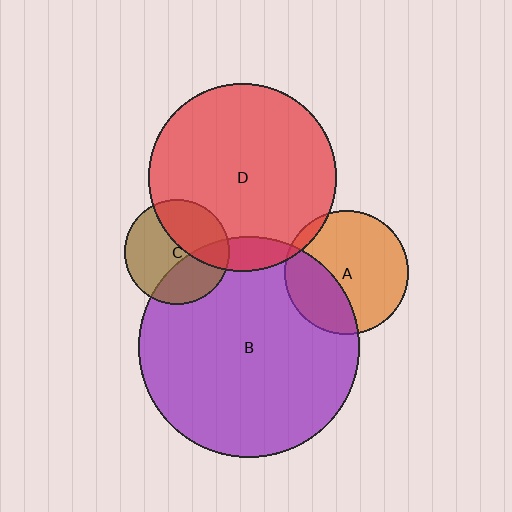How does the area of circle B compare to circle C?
Approximately 4.4 times.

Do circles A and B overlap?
Yes.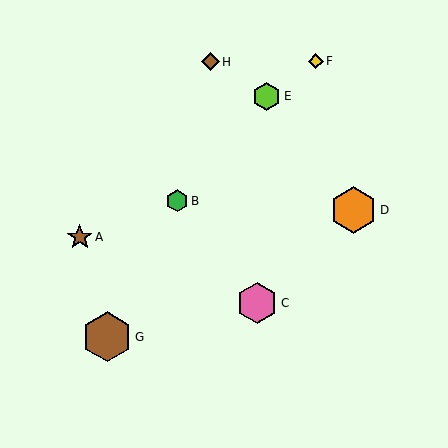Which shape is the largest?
The brown hexagon (labeled G) is the largest.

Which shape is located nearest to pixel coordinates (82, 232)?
The brown star (labeled A) at (80, 237) is nearest to that location.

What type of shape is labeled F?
Shape F is a yellow diamond.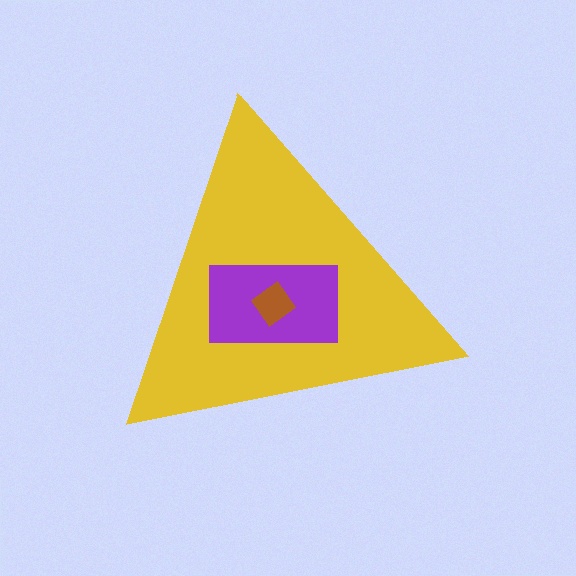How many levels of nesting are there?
3.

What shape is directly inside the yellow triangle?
The purple rectangle.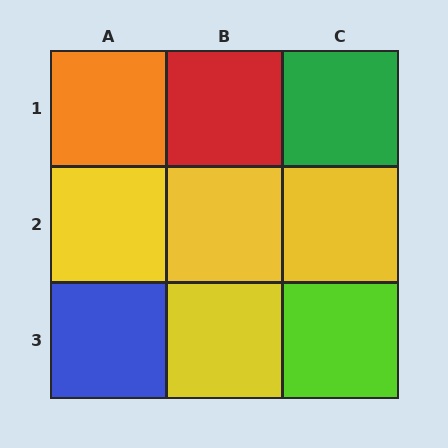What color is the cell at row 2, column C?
Yellow.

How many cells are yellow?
4 cells are yellow.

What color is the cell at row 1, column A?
Orange.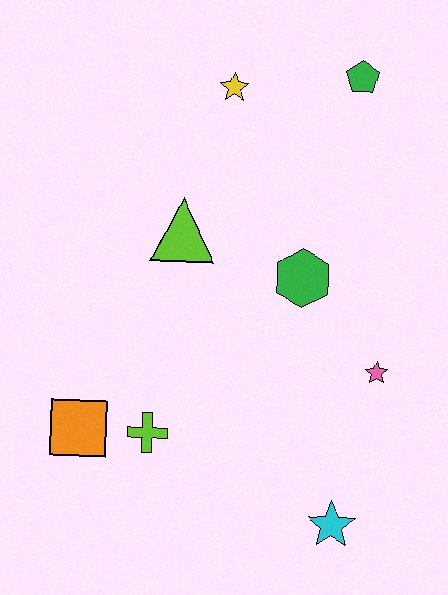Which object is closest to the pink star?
The green hexagon is closest to the pink star.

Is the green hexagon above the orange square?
Yes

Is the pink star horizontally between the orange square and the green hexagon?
No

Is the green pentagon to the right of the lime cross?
Yes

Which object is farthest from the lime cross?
The green pentagon is farthest from the lime cross.